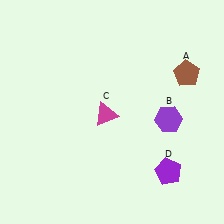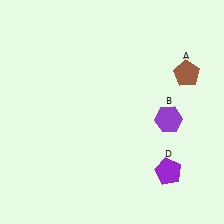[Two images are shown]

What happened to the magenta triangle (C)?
The magenta triangle (C) was removed in Image 2. It was in the bottom-left area of Image 1.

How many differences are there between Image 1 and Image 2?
There is 1 difference between the two images.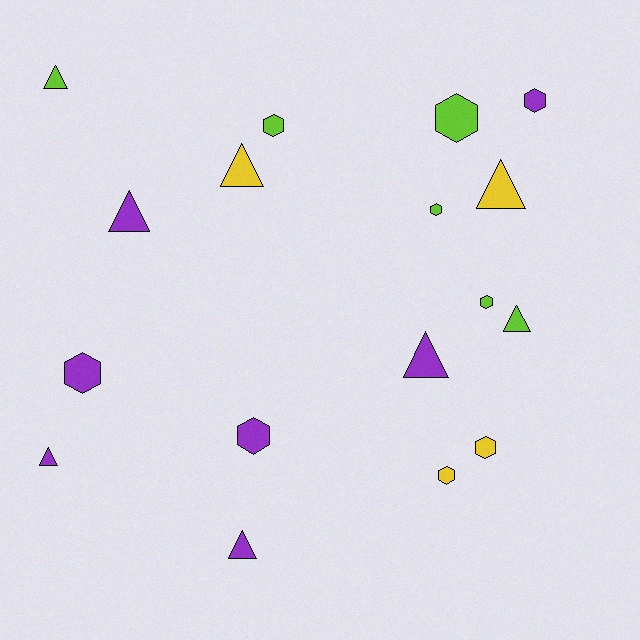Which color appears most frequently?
Purple, with 7 objects.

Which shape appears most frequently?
Hexagon, with 9 objects.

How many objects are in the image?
There are 17 objects.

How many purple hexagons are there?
There are 3 purple hexagons.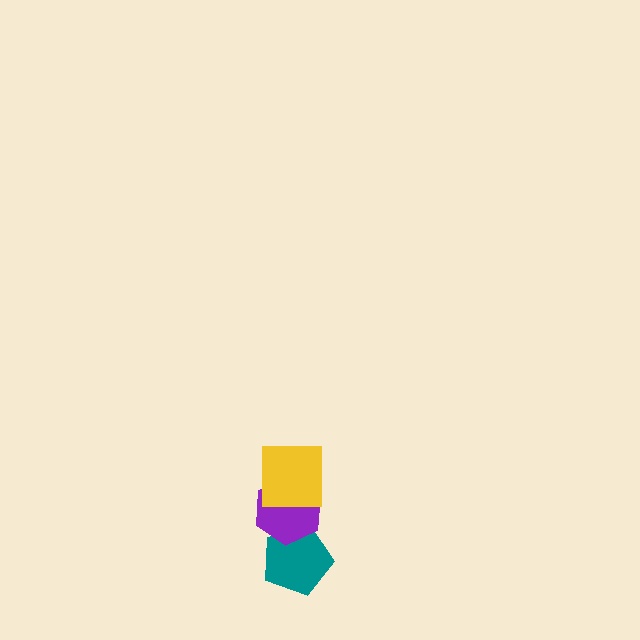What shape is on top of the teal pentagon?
The purple hexagon is on top of the teal pentagon.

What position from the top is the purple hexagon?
The purple hexagon is 2nd from the top.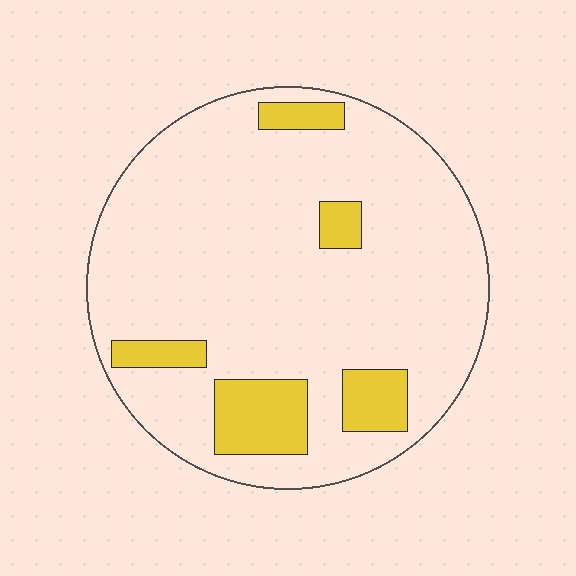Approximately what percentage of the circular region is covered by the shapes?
Approximately 15%.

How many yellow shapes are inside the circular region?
5.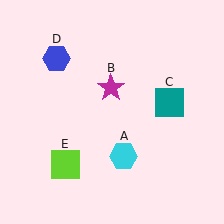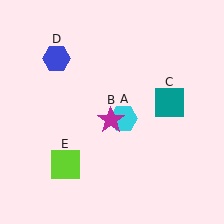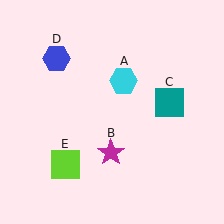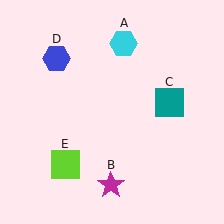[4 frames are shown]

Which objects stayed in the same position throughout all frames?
Teal square (object C) and blue hexagon (object D) and lime square (object E) remained stationary.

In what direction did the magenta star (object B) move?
The magenta star (object B) moved down.